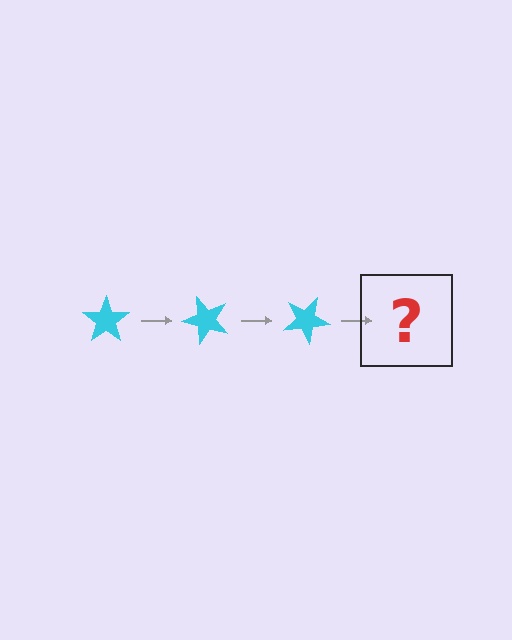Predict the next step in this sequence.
The next step is a cyan star rotated 150 degrees.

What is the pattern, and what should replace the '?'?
The pattern is that the star rotates 50 degrees each step. The '?' should be a cyan star rotated 150 degrees.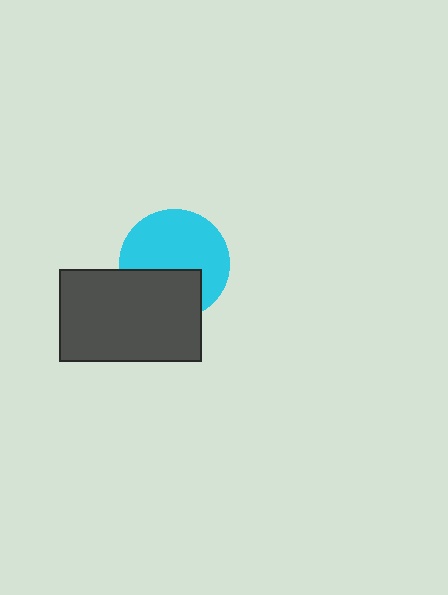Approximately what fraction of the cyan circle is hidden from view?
Roughly 35% of the cyan circle is hidden behind the dark gray rectangle.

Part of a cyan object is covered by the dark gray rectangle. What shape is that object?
It is a circle.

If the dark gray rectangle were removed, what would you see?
You would see the complete cyan circle.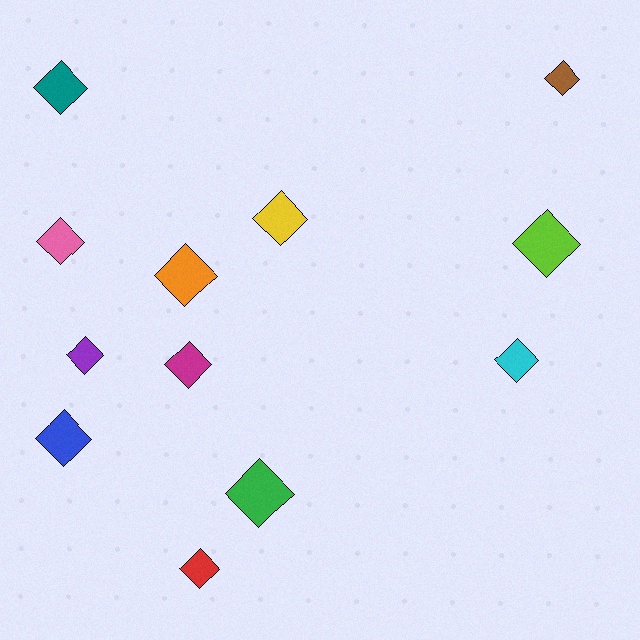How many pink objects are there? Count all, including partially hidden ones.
There is 1 pink object.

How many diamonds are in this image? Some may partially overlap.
There are 12 diamonds.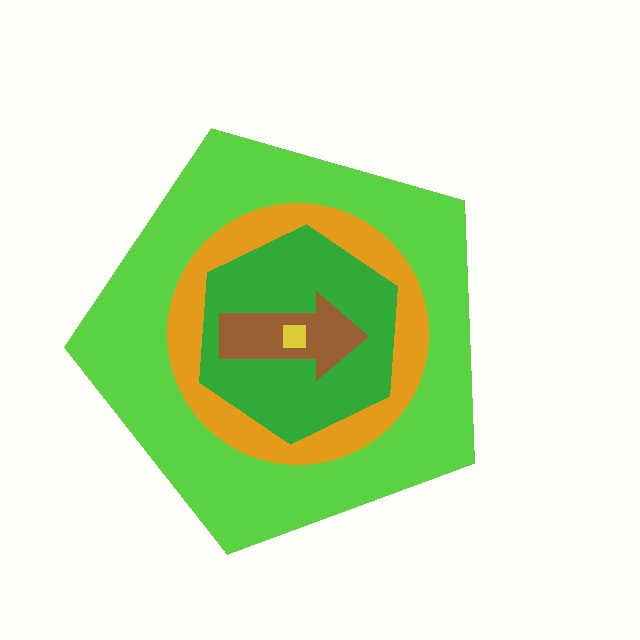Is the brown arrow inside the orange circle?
Yes.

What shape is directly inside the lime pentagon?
The orange circle.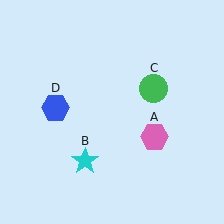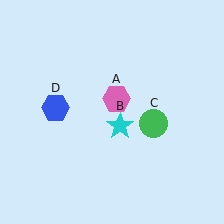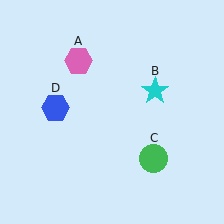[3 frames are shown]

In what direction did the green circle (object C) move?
The green circle (object C) moved down.